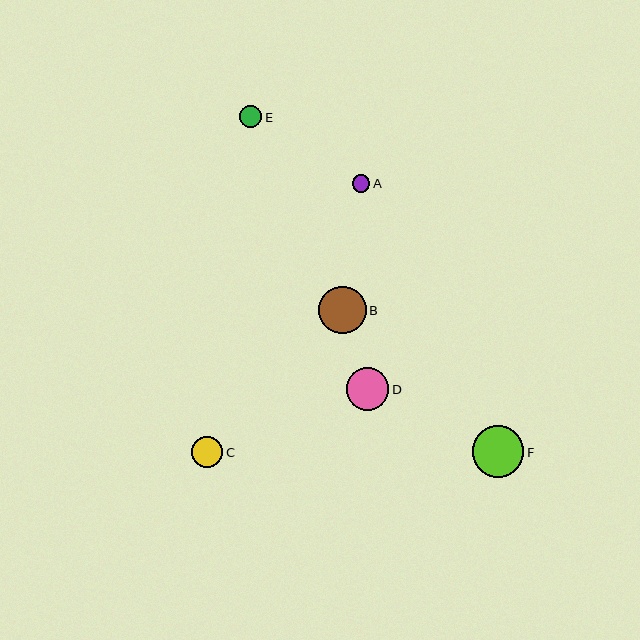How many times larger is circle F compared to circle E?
Circle F is approximately 2.3 times the size of circle E.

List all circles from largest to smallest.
From largest to smallest: F, B, D, C, E, A.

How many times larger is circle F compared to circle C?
Circle F is approximately 1.7 times the size of circle C.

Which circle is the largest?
Circle F is the largest with a size of approximately 52 pixels.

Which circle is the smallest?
Circle A is the smallest with a size of approximately 18 pixels.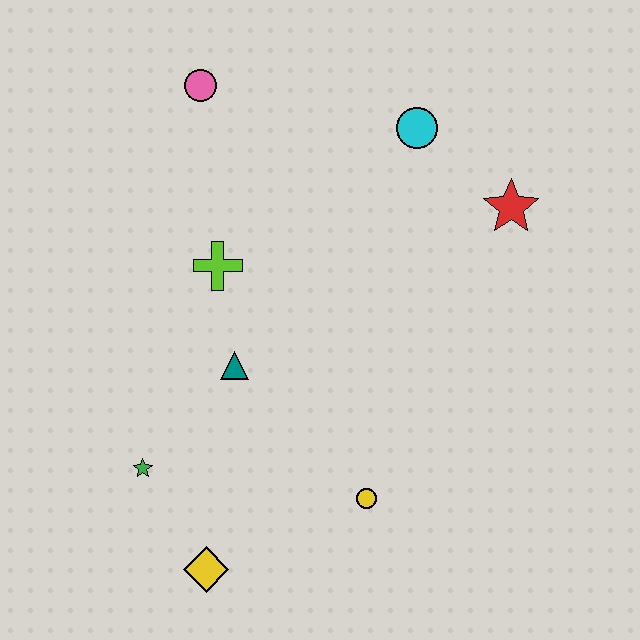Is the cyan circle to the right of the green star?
Yes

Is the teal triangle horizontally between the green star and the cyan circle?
Yes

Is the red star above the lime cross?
Yes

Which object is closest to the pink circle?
The lime cross is closest to the pink circle.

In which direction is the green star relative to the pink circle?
The green star is below the pink circle.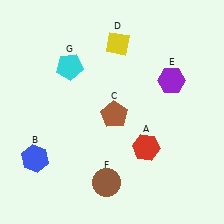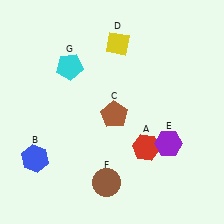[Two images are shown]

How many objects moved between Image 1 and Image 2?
1 object moved between the two images.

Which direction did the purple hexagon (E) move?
The purple hexagon (E) moved down.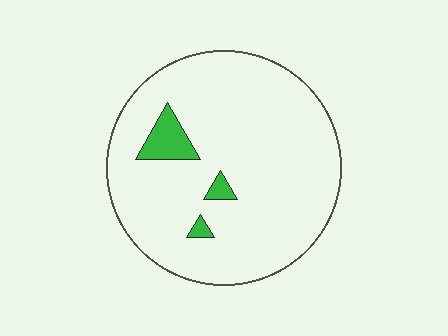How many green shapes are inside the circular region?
3.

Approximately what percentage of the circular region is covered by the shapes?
Approximately 5%.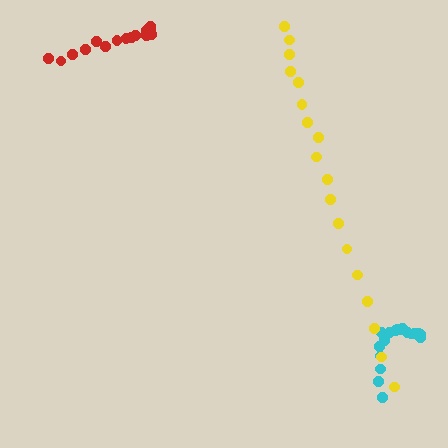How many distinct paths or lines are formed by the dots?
There are 3 distinct paths.